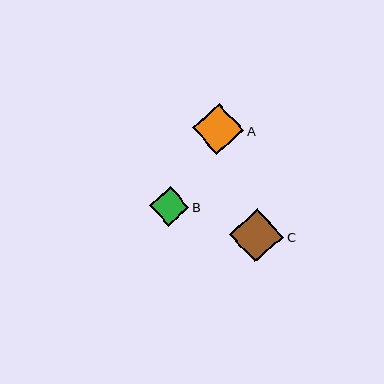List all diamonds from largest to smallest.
From largest to smallest: C, A, B.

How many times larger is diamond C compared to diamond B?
Diamond C is approximately 1.4 times the size of diamond B.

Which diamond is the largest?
Diamond C is the largest with a size of approximately 54 pixels.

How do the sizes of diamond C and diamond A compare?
Diamond C and diamond A are approximately the same size.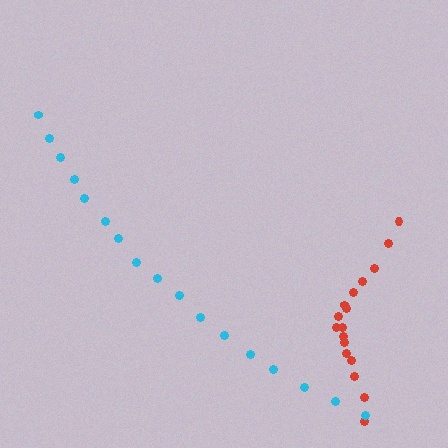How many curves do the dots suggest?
There are 2 distinct paths.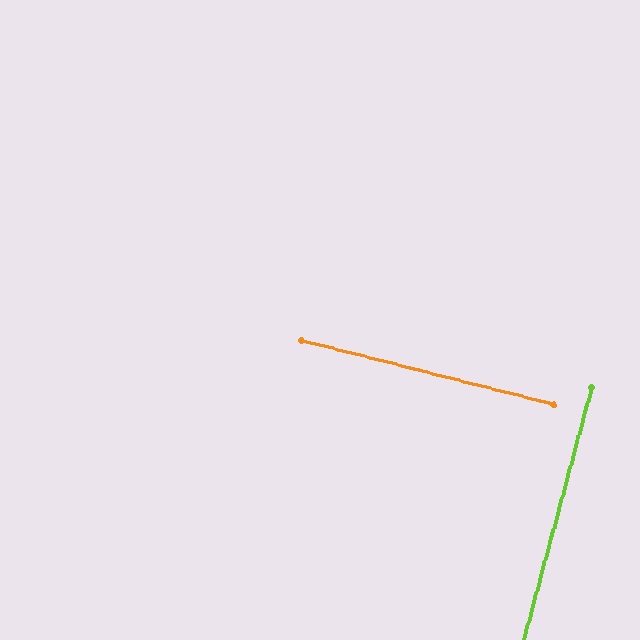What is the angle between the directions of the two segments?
Approximately 89 degrees.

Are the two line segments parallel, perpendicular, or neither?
Perpendicular — they meet at approximately 89°.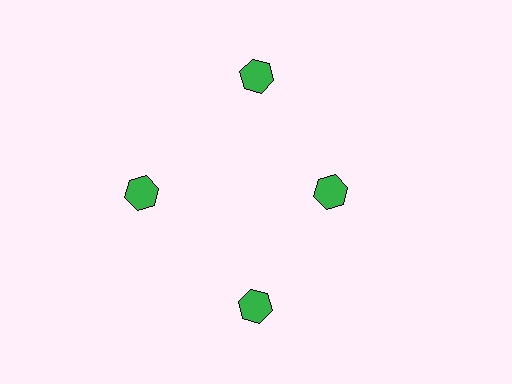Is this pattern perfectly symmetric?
No. The 4 green hexagons are arranged in a ring, but one element near the 3 o'clock position is pulled inward toward the center, breaking the 4-fold rotational symmetry.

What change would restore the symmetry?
The symmetry would be restored by moving it outward, back onto the ring so that all 4 hexagons sit at equal angles and equal distance from the center.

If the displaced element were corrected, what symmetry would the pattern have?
It would have 4-fold rotational symmetry — the pattern would map onto itself every 90 degrees.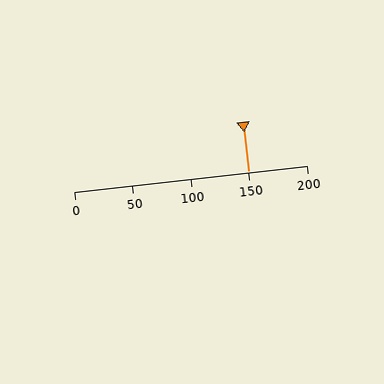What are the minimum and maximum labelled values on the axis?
The axis runs from 0 to 200.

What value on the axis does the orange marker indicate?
The marker indicates approximately 150.